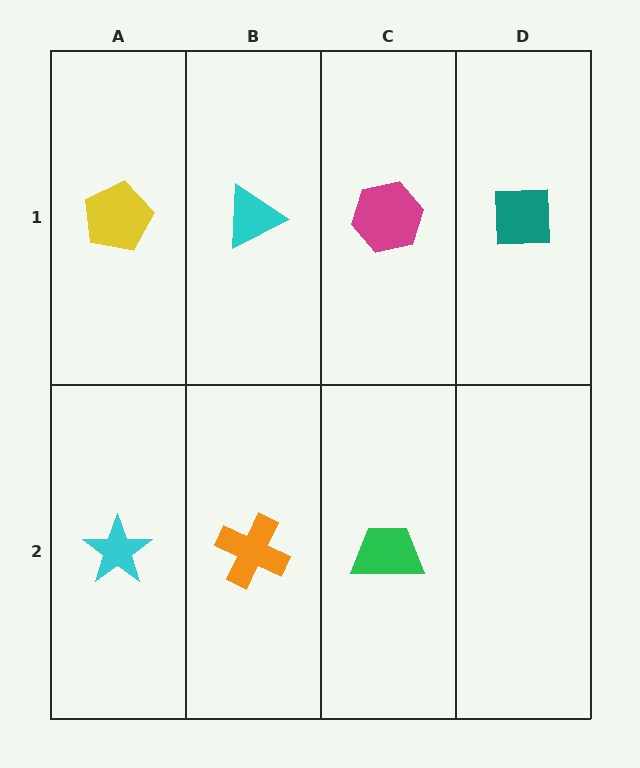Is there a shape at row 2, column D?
No, that cell is empty.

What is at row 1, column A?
A yellow pentagon.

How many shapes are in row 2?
3 shapes.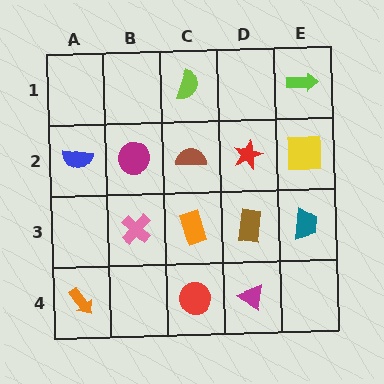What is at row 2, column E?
A yellow square.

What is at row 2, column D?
A red star.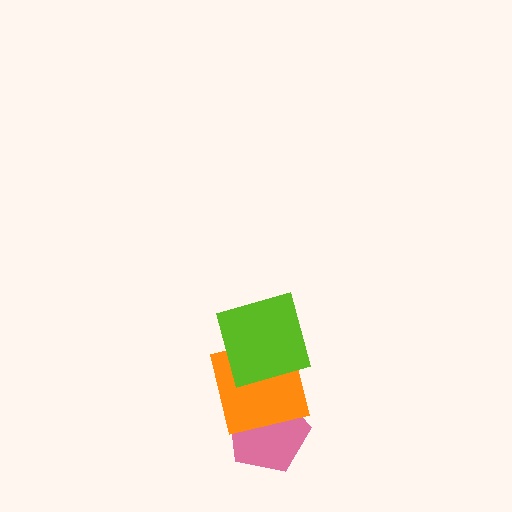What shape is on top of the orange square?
The lime square is on top of the orange square.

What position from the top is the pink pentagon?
The pink pentagon is 3rd from the top.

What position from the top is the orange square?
The orange square is 2nd from the top.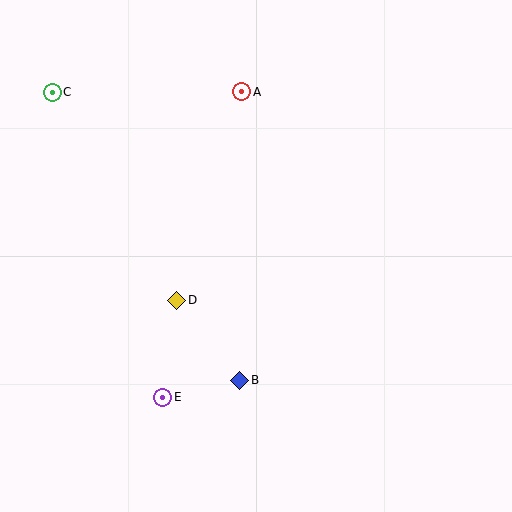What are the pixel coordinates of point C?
Point C is at (52, 92).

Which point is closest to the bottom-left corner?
Point E is closest to the bottom-left corner.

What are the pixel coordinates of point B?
Point B is at (240, 380).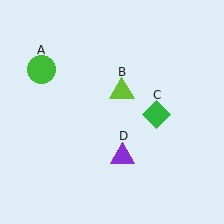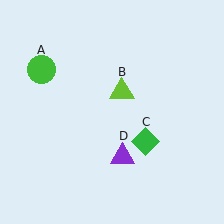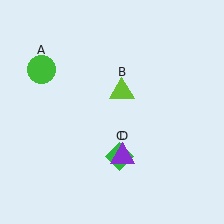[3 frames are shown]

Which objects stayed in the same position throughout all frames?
Green circle (object A) and lime triangle (object B) and purple triangle (object D) remained stationary.